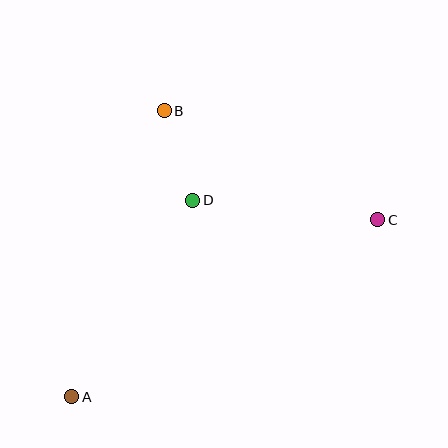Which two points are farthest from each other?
Points A and C are farthest from each other.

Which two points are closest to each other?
Points B and D are closest to each other.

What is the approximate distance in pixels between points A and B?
The distance between A and B is approximately 301 pixels.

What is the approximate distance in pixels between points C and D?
The distance between C and D is approximately 186 pixels.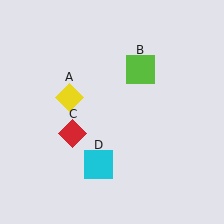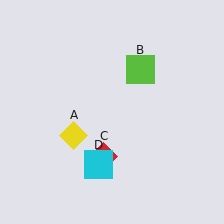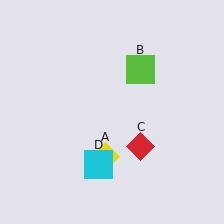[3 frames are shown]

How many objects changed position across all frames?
2 objects changed position: yellow diamond (object A), red diamond (object C).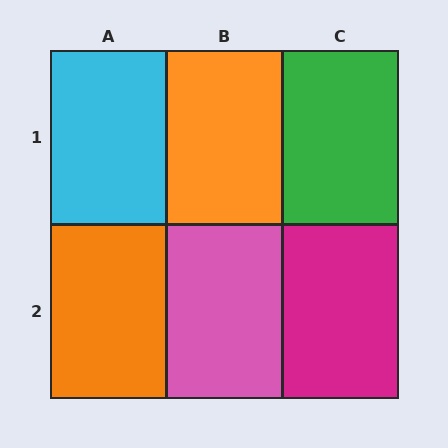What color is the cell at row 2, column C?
Magenta.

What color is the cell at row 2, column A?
Orange.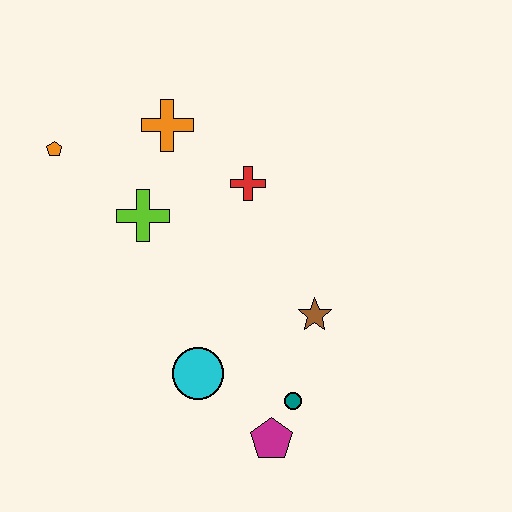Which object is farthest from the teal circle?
The orange pentagon is farthest from the teal circle.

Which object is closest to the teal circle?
The magenta pentagon is closest to the teal circle.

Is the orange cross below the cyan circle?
No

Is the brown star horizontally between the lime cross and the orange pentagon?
No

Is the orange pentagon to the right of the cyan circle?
No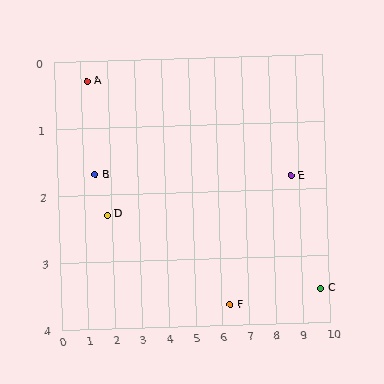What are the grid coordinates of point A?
Point A is at approximately (1.2, 0.3).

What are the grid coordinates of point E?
Point E is at approximately (8.7, 1.8).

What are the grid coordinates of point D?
Point D is at approximately (1.8, 2.3).